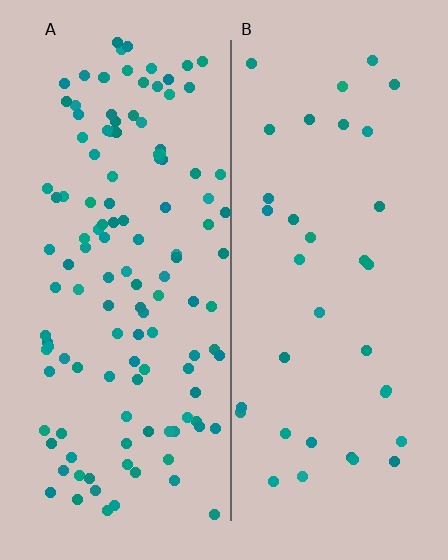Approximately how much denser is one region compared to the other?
Approximately 3.4× — region A over region B.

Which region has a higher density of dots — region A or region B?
A (the left).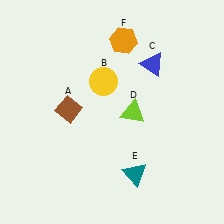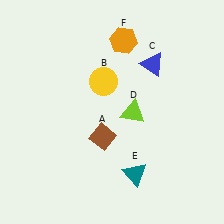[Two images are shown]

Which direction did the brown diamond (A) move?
The brown diamond (A) moved right.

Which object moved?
The brown diamond (A) moved right.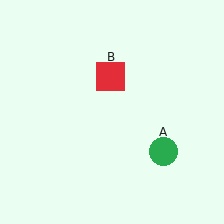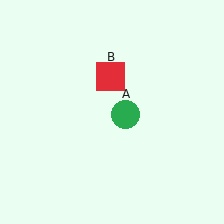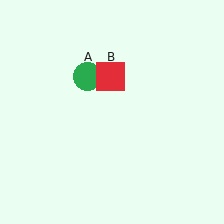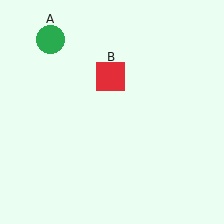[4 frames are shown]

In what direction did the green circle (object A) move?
The green circle (object A) moved up and to the left.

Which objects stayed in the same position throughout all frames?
Red square (object B) remained stationary.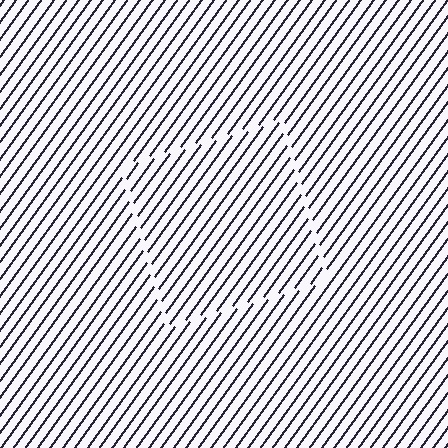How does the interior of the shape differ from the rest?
The interior of the shape contains the same grating, shifted by half a period — the contour is defined by the phase discontinuity where line-ends from the inner and outer gratings abut.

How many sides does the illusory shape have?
4 sides — the line-ends trace a square.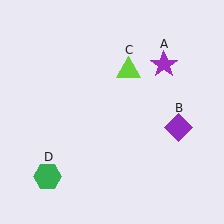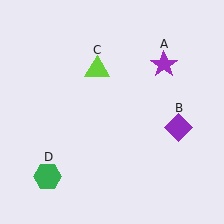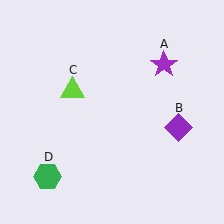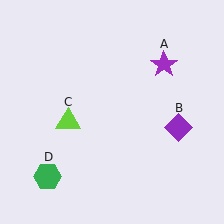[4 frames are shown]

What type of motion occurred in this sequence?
The lime triangle (object C) rotated counterclockwise around the center of the scene.